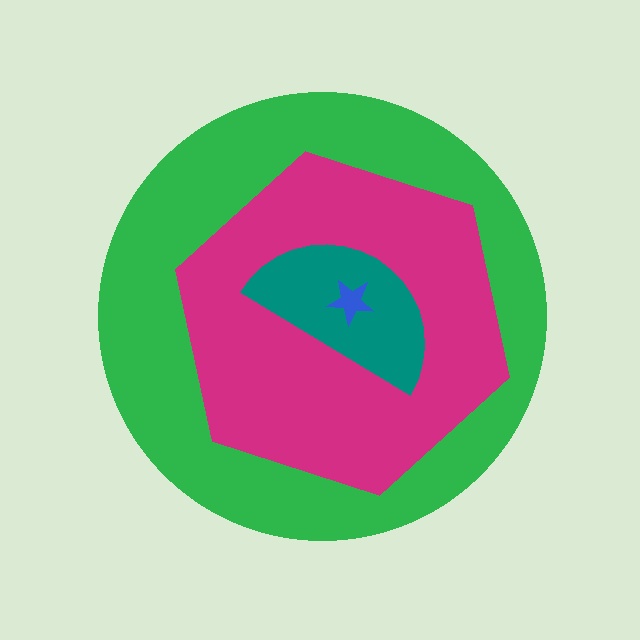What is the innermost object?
The blue star.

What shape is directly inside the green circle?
The magenta hexagon.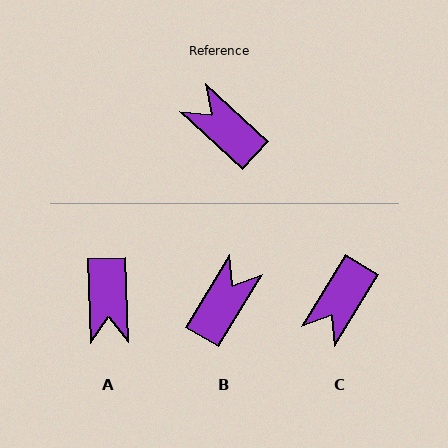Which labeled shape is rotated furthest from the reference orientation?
A, about 135 degrees away.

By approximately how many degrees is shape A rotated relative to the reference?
Approximately 135 degrees counter-clockwise.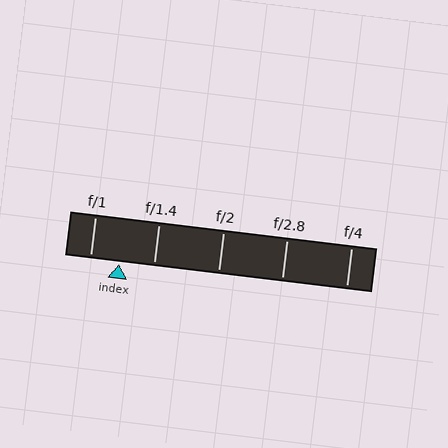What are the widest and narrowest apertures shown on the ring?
The widest aperture shown is f/1 and the narrowest is f/4.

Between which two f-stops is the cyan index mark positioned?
The index mark is between f/1 and f/1.4.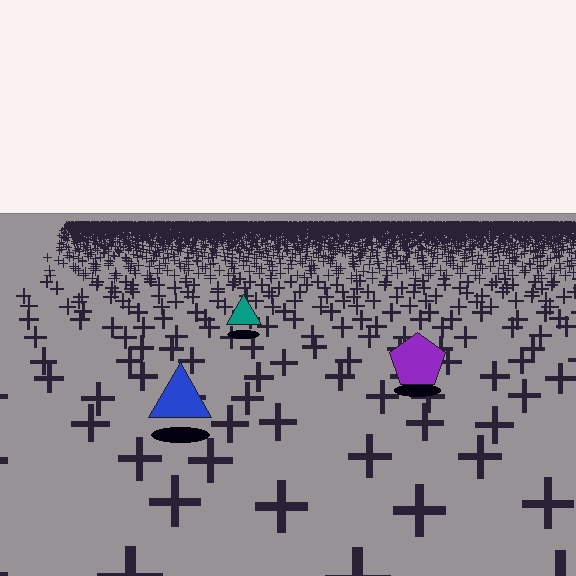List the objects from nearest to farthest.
From nearest to farthest: the blue triangle, the purple pentagon, the teal triangle.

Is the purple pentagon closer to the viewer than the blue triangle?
No. The blue triangle is closer — you can tell from the texture gradient: the ground texture is coarser near it.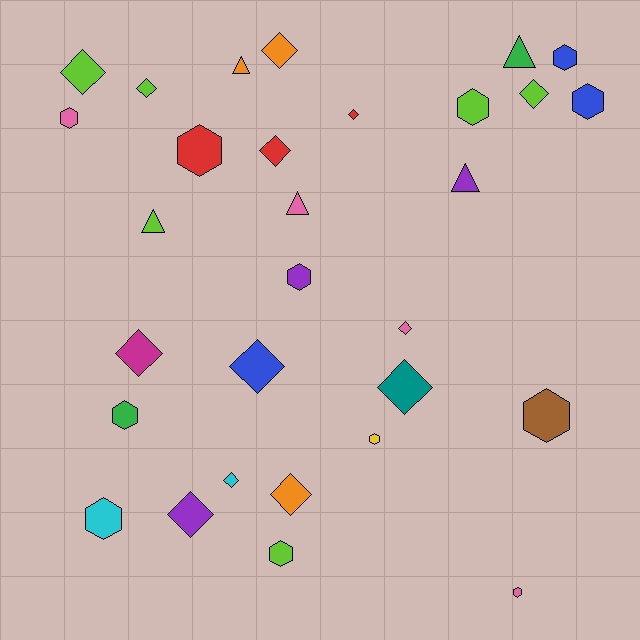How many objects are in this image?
There are 30 objects.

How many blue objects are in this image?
There are 3 blue objects.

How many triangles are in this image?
There are 5 triangles.